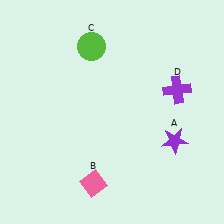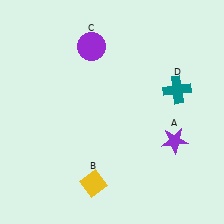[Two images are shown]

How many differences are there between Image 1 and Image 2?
There are 3 differences between the two images.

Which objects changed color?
B changed from pink to yellow. C changed from lime to purple. D changed from purple to teal.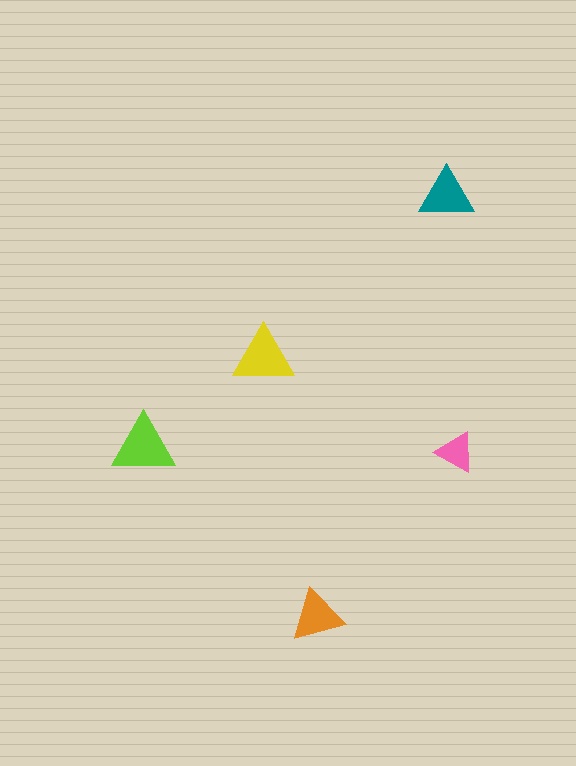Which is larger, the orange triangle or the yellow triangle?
The yellow one.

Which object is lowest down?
The orange triangle is bottommost.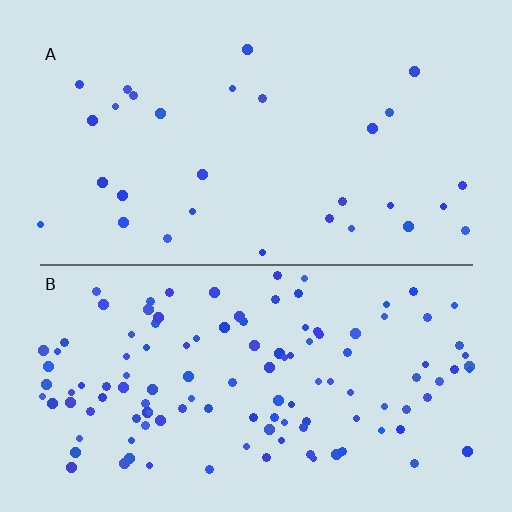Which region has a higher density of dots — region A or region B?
B (the bottom).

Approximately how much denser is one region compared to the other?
Approximately 4.1× — region B over region A.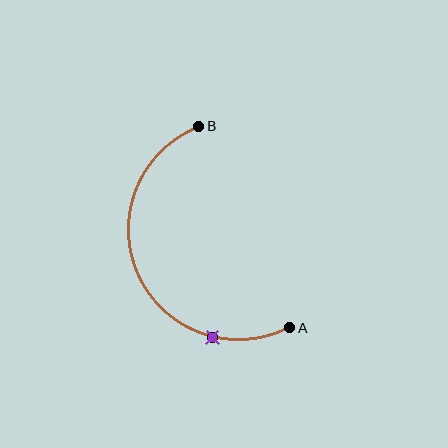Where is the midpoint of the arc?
The arc midpoint is the point on the curve farthest from the straight line joining A and B. It sits to the left of that line.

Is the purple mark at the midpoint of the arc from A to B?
No. The purple mark lies on the arc but is closer to endpoint A. The arc midpoint would be at the point on the curve equidistant along the arc from both A and B.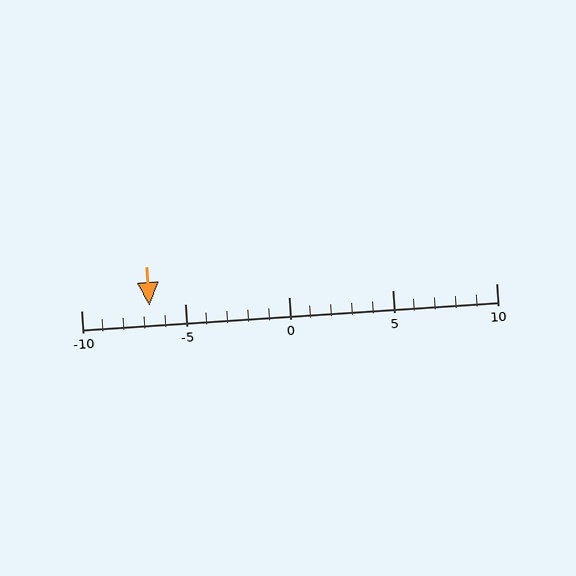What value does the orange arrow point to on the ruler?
The orange arrow points to approximately -7.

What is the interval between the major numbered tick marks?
The major tick marks are spaced 5 units apart.